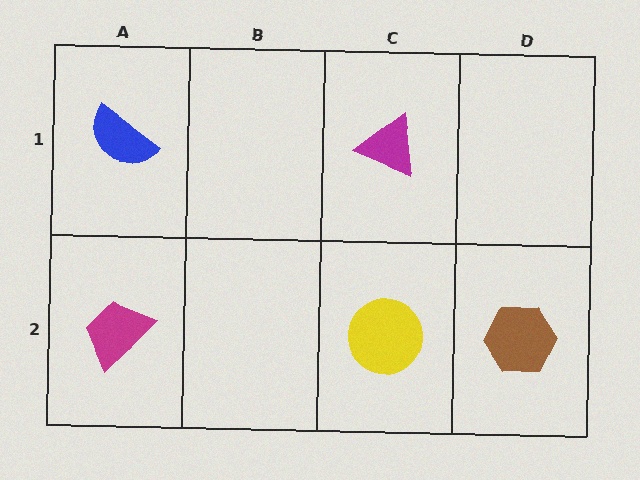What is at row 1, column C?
A magenta triangle.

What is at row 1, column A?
A blue semicircle.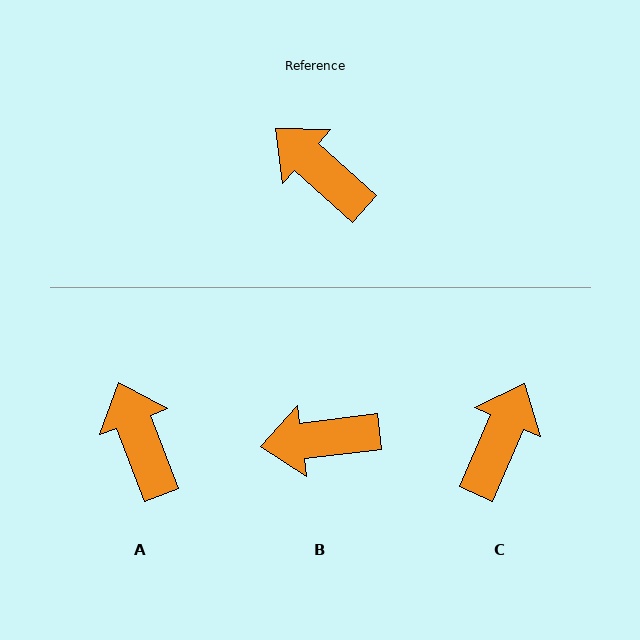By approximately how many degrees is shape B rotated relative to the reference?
Approximately 49 degrees counter-clockwise.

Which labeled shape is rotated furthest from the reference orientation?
C, about 72 degrees away.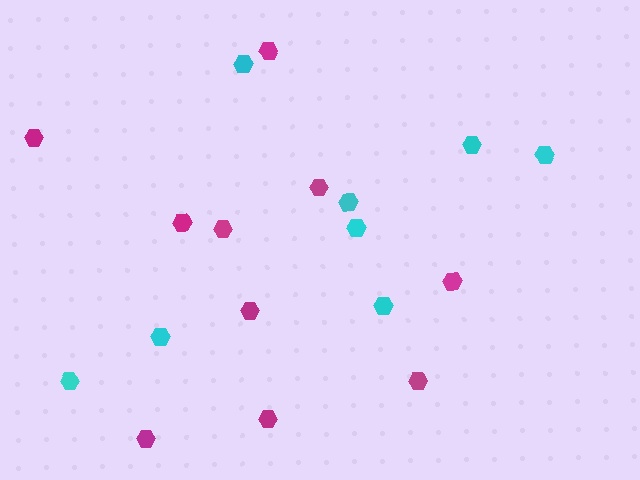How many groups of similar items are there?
There are 2 groups: one group of cyan hexagons (8) and one group of magenta hexagons (10).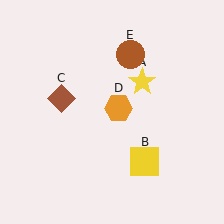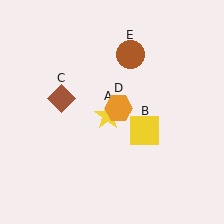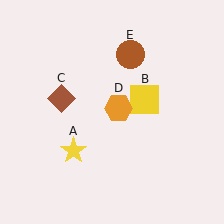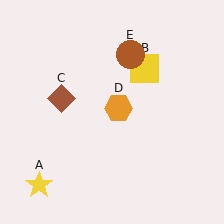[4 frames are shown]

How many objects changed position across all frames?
2 objects changed position: yellow star (object A), yellow square (object B).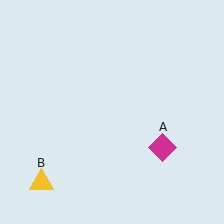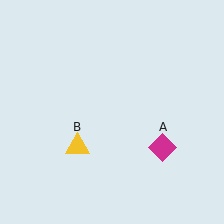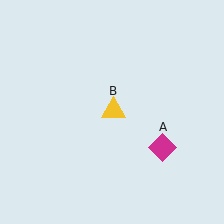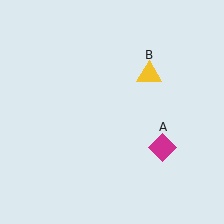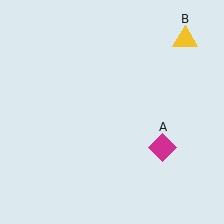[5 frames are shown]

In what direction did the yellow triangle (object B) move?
The yellow triangle (object B) moved up and to the right.